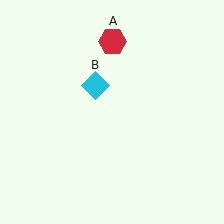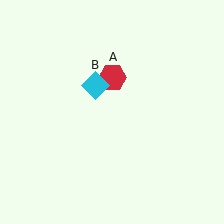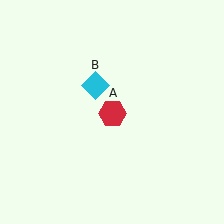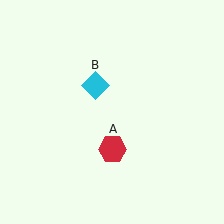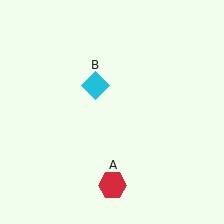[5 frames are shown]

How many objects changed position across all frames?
1 object changed position: red hexagon (object A).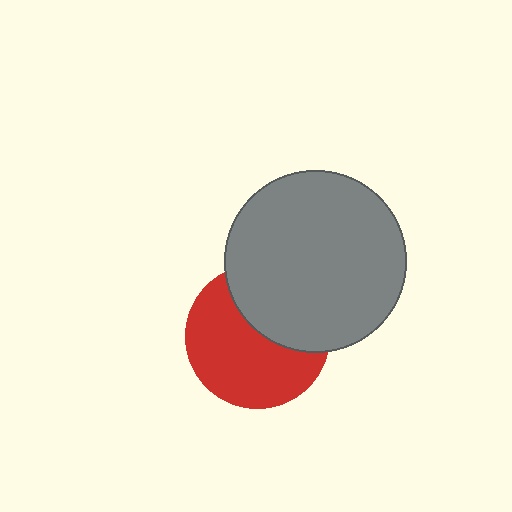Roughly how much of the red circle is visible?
About half of it is visible (roughly 61%).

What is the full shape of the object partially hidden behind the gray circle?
The partially hidden object is a red circle.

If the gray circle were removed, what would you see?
You would see the complete red circle.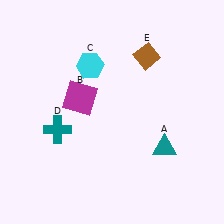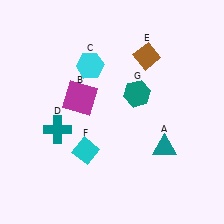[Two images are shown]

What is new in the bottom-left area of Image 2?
A cyan diamond (F) was added in the bottom-left area of Image 2.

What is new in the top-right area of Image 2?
A teal hexagon (G) was added in the top-right area of Image 2.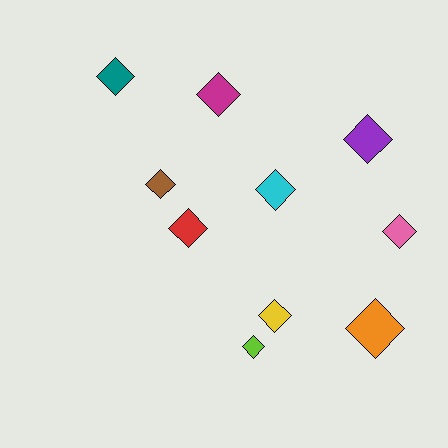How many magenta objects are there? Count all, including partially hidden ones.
There is 1 magenta object.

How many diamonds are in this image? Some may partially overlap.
There are 10 diamonds.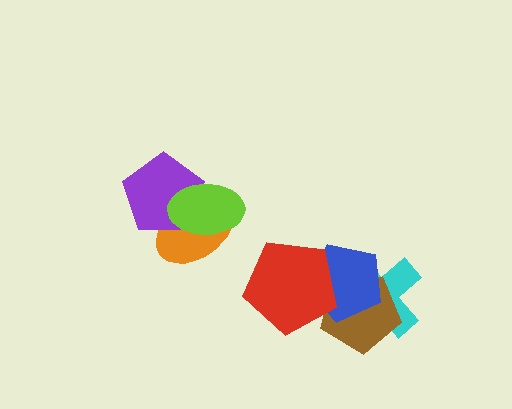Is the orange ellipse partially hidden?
Yes, it is partially covered by another shape.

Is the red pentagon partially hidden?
No, no other shape covers it.